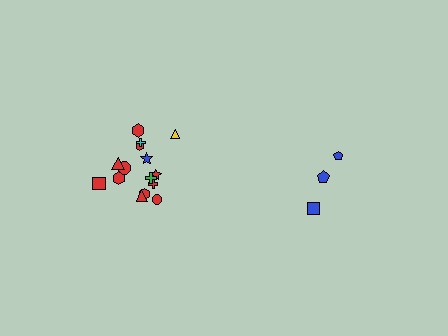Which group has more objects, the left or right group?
The left group.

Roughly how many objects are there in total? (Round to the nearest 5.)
Roughly 20 objects in total.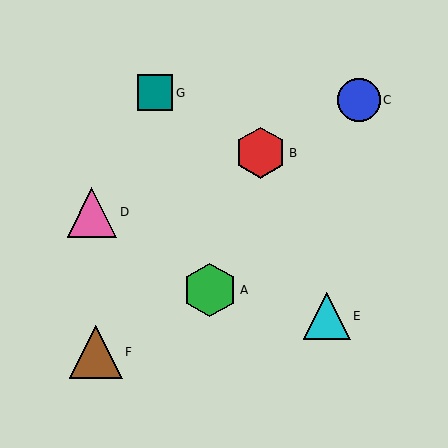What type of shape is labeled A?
Shape A is a green hexagon.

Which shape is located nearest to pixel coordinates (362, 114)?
The blue circle (labeled C) at (359, 100) is nearest to that location.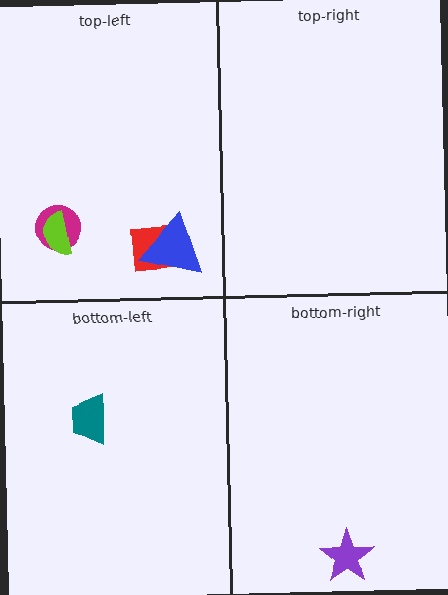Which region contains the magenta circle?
The top-left region.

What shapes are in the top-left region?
The magenta circle, the red square, the blue triangle, the lime semicircle.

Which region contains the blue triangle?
The top-left region.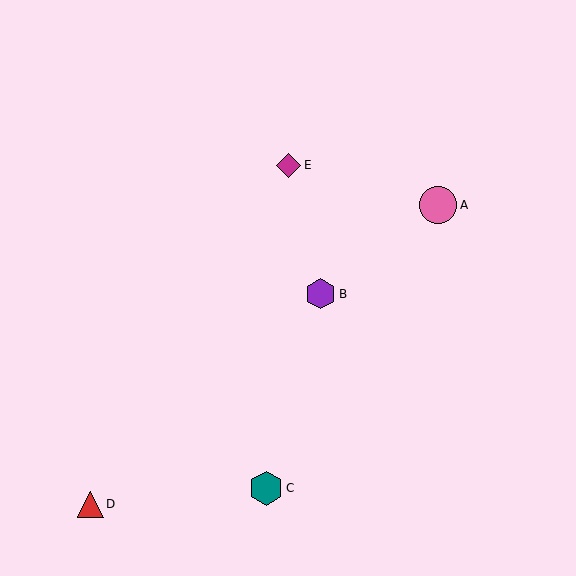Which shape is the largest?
The pink circle (labeled A) is the largest.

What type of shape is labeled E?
Shape E is a magenta diamond.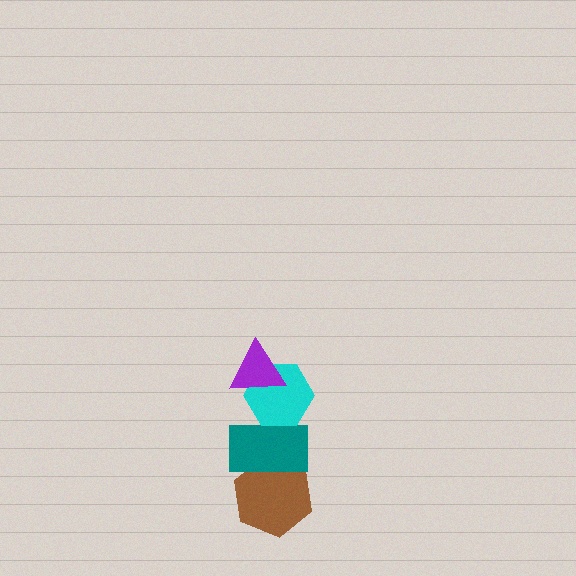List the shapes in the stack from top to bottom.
From top to bottom: the purple triangle, the cyan hexagon, the teal rectangle, the brown hexagon.